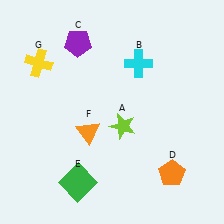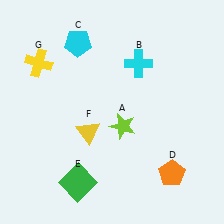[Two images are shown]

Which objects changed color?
C changed from purple to cyan. F changed from orange to yellow.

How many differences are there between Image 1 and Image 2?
There are 2 differences between the two images.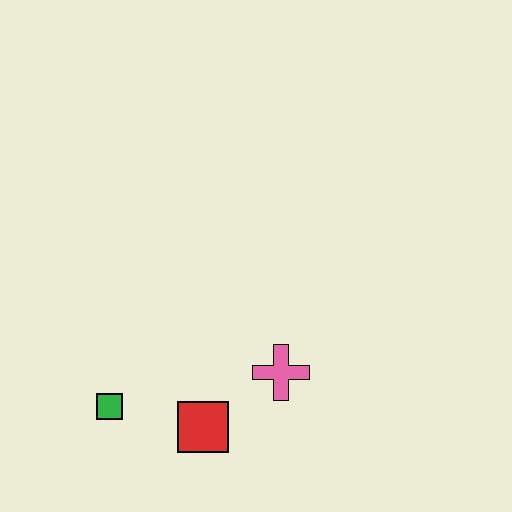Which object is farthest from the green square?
The pink cross is farthest from the green square.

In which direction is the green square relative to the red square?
The green square is to the left of the red square.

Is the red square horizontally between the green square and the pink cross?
Yes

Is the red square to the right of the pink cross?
No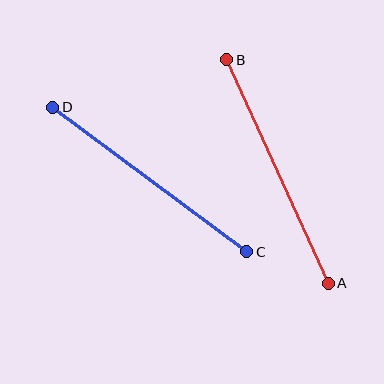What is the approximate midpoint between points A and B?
The midpoint is at approximately (278, 171) pixels.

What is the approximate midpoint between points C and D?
The midpoint is at approximately (150, 180) pixels.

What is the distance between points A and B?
The distance is approximately 245 pixels.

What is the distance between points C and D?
The distance is approximately 242 pixels.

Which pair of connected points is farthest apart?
Points A and B are farthest apart.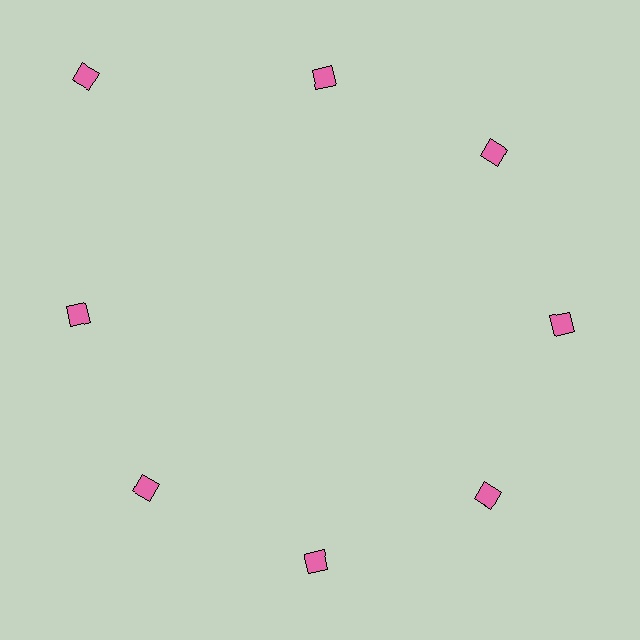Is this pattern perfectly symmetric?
No. The 8 pink diamonds are arranged in a ring, but one element near the 10 o'clock position is pushed outward from the center, breaking the 8-fold rotational symmetry.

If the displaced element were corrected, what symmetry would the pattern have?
It would have 8-fold rotational symmetry — the pattern would map onto itself every 45 degrees.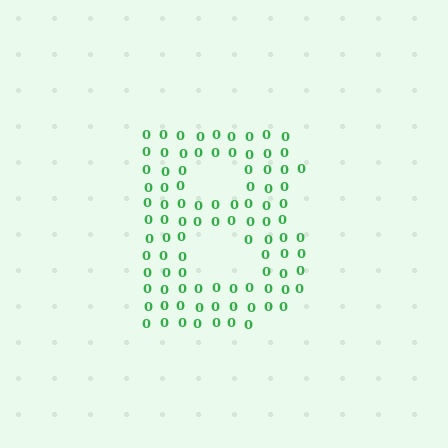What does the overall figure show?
The overall figure shows the letter B.